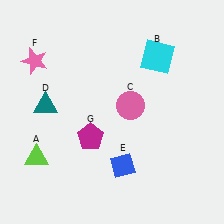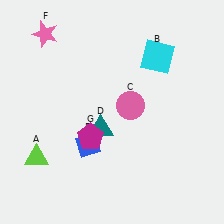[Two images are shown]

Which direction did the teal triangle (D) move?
The teal triangle (D) moved right.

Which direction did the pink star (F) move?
The pink star (F) moved up.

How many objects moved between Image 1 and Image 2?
3 objects moved between the two images.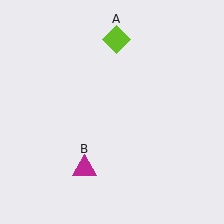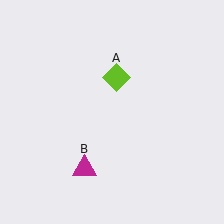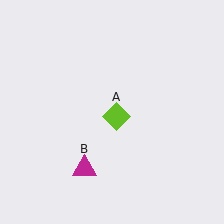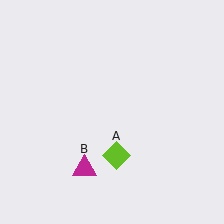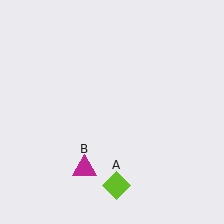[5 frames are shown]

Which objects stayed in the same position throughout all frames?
Magenta triangle (object B) remained stationary.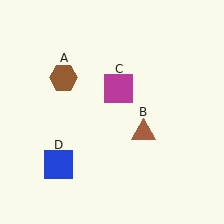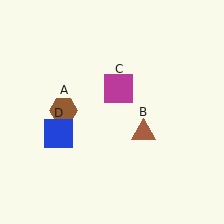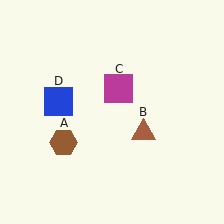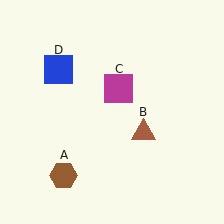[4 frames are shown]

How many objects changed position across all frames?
2 objects changed position: brown hexagon (object A), blue square (object D).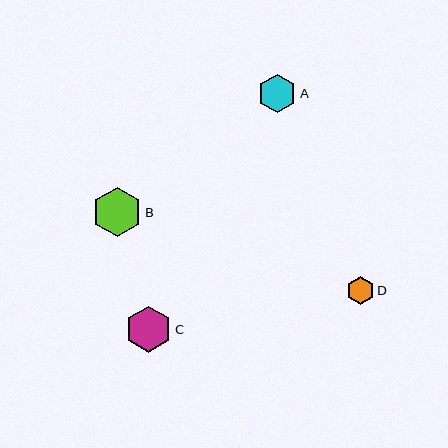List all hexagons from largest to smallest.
From largest to smallest: B, C, A, D.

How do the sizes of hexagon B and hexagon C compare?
Hexagon B and hexagon C are approximately the same size.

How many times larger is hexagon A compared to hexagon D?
Hexagon A is approximately 1.4 times the size of hexagon D.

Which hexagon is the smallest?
Hexagon D is the smallest with a size of approximately 28 pixels.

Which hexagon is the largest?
Hexagon B is the largest with a size of approximately 49 pixels.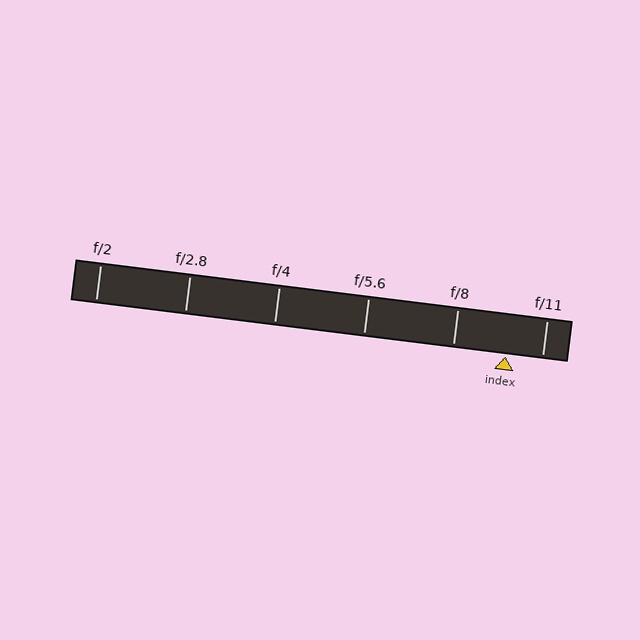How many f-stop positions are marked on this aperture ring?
There are 6 f-stop positions marked.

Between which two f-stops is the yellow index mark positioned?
The index mark is between f/8 and f/11.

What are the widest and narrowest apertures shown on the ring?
The widest aperture shown is f/2 and the narrowest is f/11.